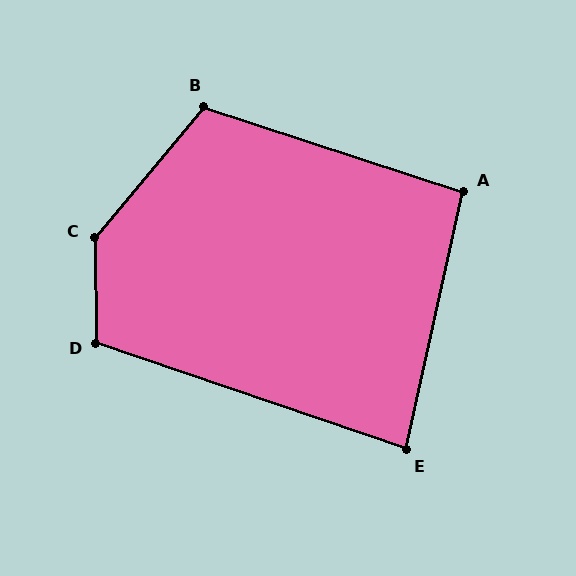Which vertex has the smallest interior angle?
E, at approximately 84 degrees.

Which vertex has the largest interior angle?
C, at approximately 139 degrees.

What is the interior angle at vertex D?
Approximately 110 degrees (obtuse).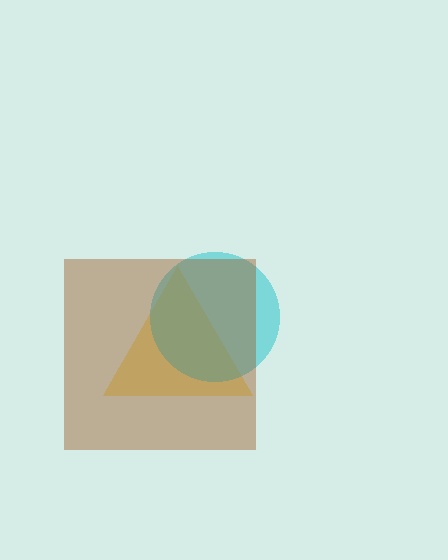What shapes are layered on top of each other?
The layered shapes are: a yellow triangle, a cyan circle, a brown square.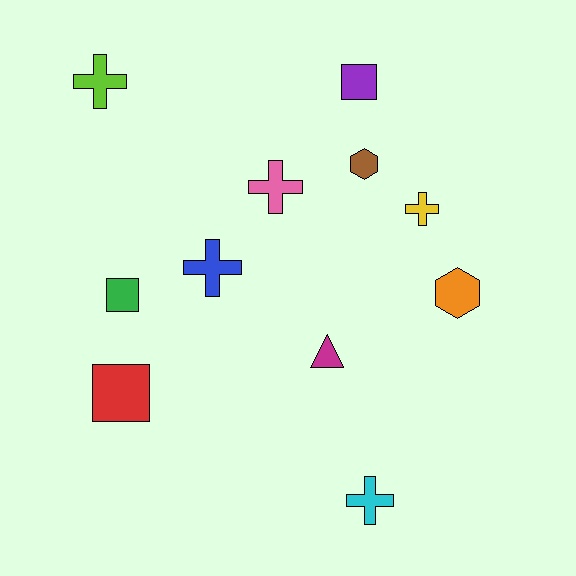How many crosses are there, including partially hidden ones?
There are 5 crosses.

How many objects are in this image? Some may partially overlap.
There are 11 objects.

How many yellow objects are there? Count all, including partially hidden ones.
There is 1 yellow object.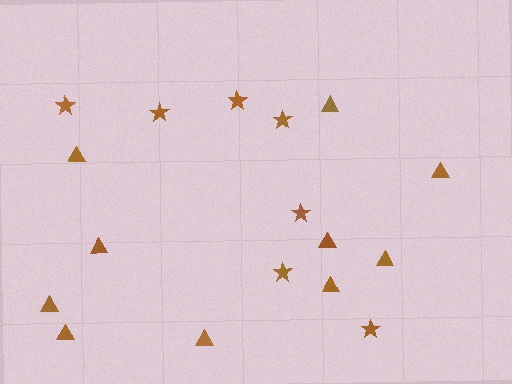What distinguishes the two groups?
There are 2 groups: one group of stars (7) and one group of triangles (10).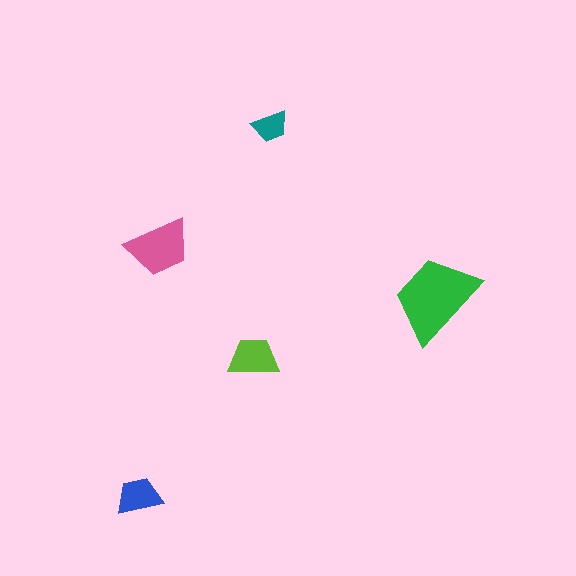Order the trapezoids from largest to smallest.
the green one, the pink one, the lime one, the blue one, the teal one.